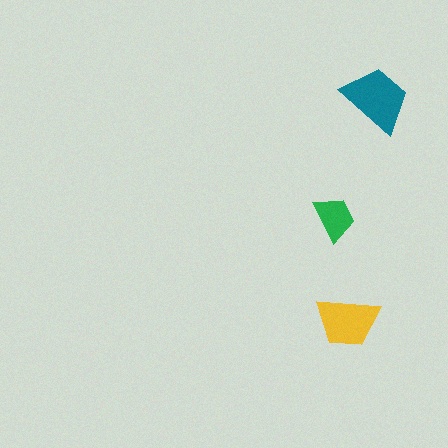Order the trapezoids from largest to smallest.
the teal one, the yellow one, the green one.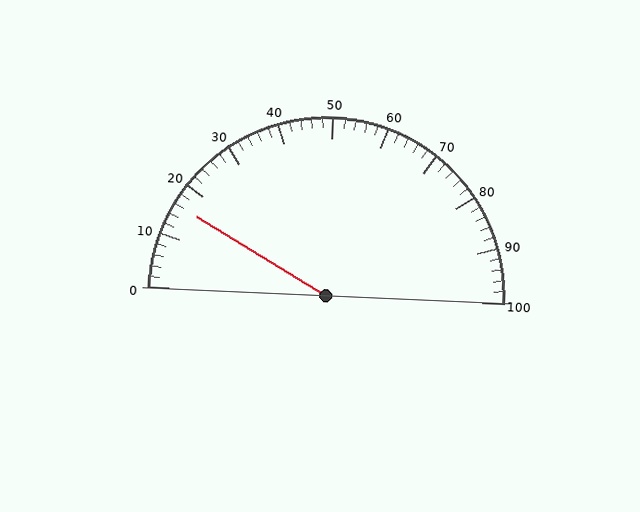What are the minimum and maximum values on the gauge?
The gauge ranges from 0 to 100.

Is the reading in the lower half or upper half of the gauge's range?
The reading is in the lower half of the range (0 to 100).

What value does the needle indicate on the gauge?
The needle indicates approximately 16.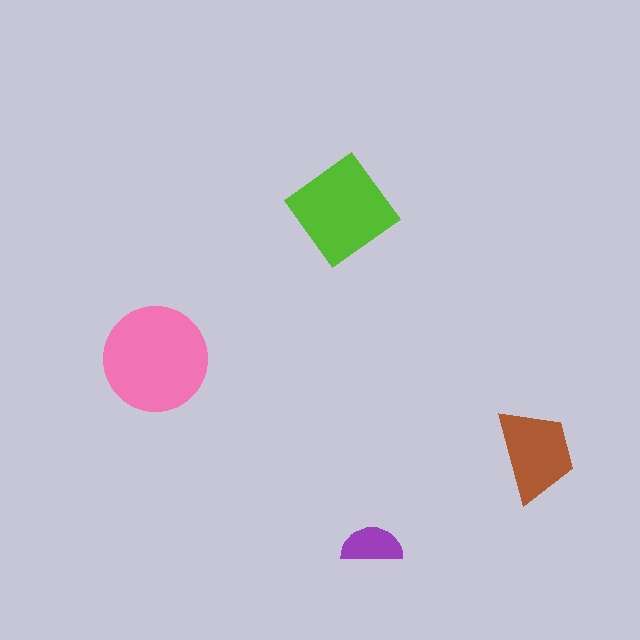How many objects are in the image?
There are 4 objects in the image.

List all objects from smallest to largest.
The purple semicircle, the brown trapezoid, the lime diamond, the pink circle.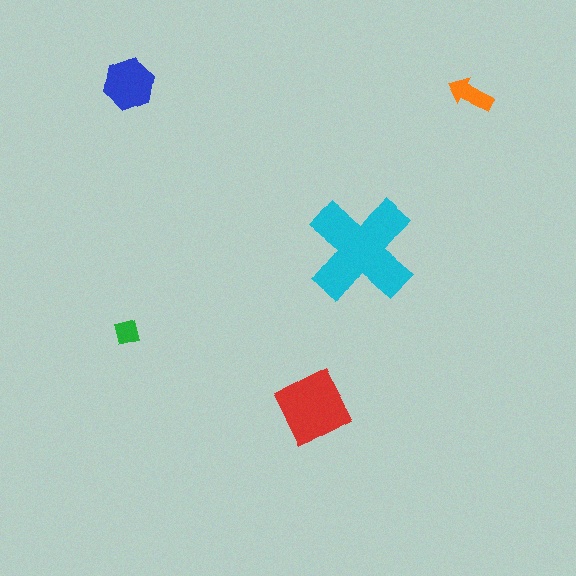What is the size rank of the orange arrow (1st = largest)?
4th.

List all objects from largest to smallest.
The cyan cross, the red square, the blue hexagon, the orange arrow, the green diamond.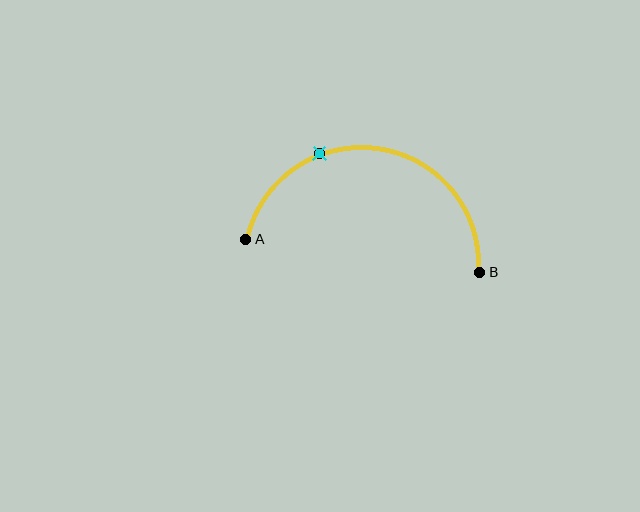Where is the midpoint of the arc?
The arc midpoint is the point on the curve farthest from the straight line joining A and B. It sits above that line.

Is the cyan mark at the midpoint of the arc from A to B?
No. The cyan mark lies on the arc but is closer to endpoint A. The arc midpoint would be at the point on the curve equidistant along the arc from both A and B.